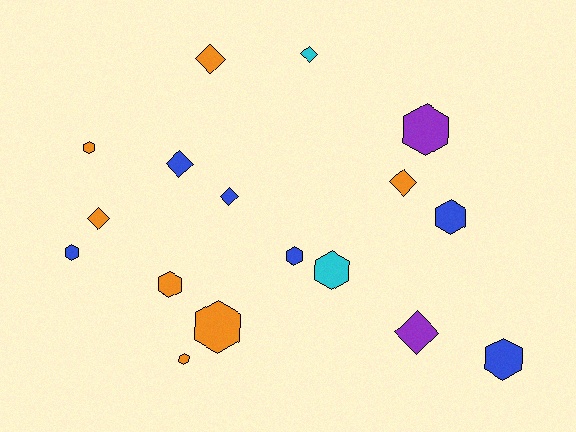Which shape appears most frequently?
Hexagon, with 10 objects.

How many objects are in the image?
There are 17 objects.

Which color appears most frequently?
Orange, with 7 objects.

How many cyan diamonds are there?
There is 1 cyan diamond.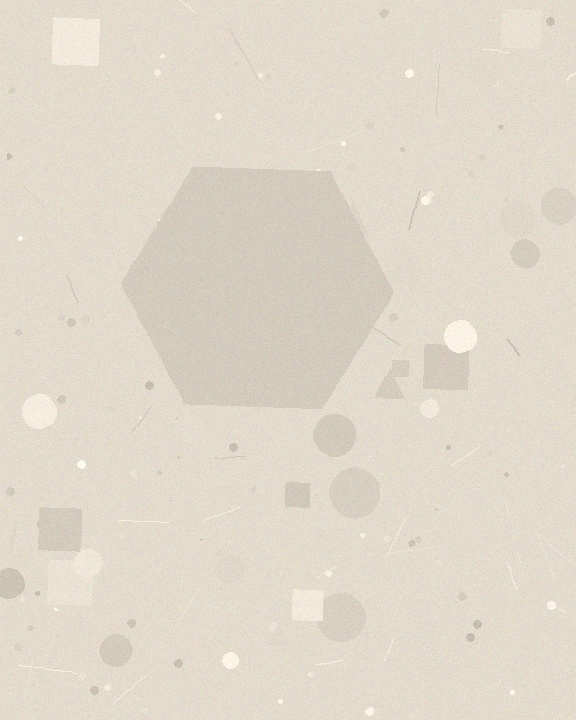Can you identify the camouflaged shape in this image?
The camouflaged shape is a hexagon.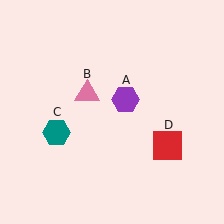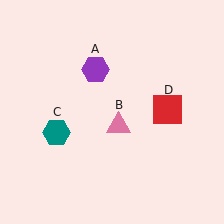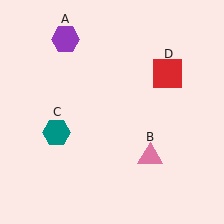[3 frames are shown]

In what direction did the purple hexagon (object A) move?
The purple hexagon (object A) moved up and to the left.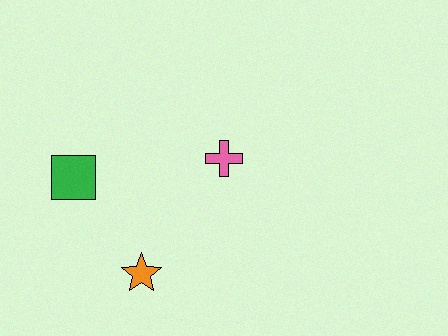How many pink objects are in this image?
There is 1 pink object.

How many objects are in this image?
There are 3 objects.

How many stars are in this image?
There is 1 star.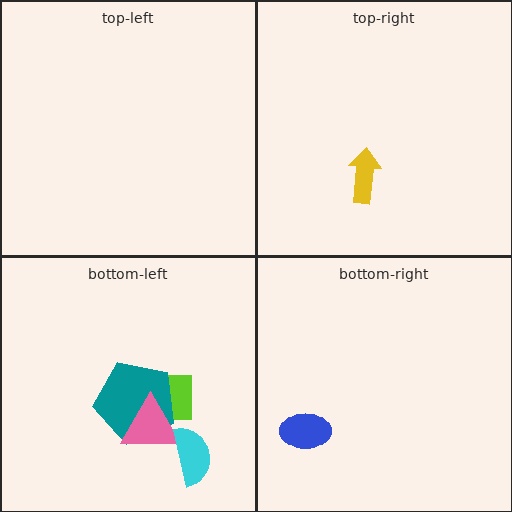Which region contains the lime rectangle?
The bottom-left region.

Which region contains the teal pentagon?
The bottom-left region.